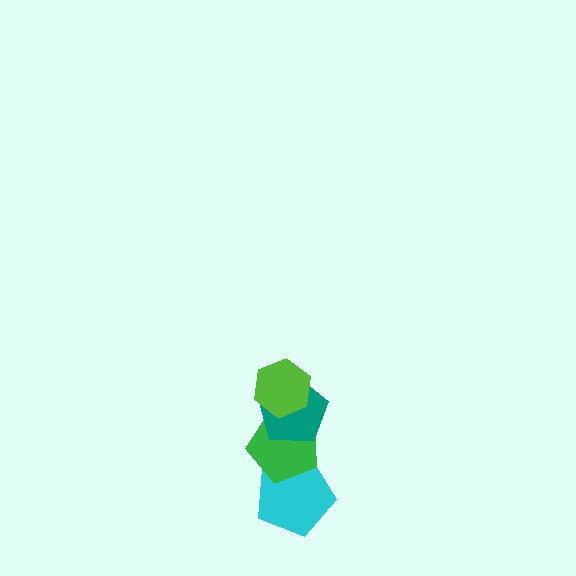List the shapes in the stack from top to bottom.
From top to bottom: the lime hexagon, the teal pentagon, the green pentagon, the cyan pentagon.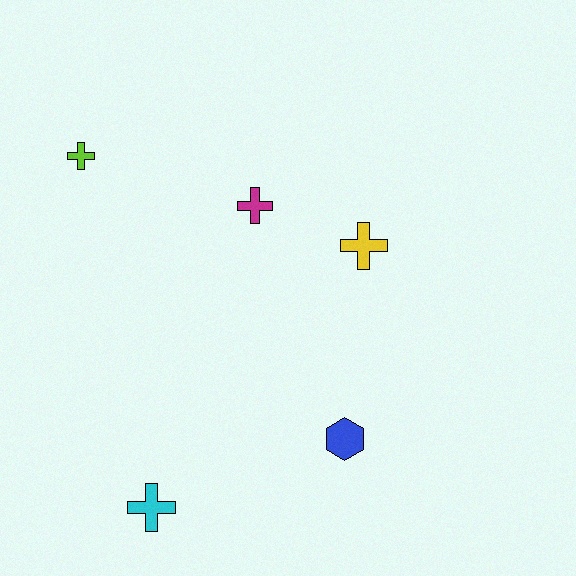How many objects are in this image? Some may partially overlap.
There are 5 objects.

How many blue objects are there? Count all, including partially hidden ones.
There is 1 blue object.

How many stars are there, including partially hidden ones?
There are no stars.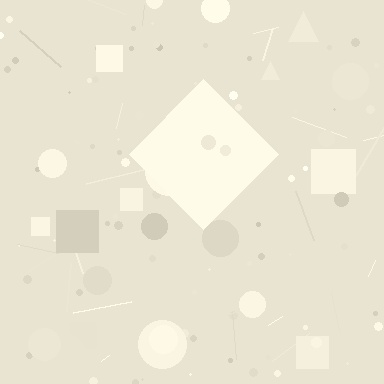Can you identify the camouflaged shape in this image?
The camouflaged shape is a diamond.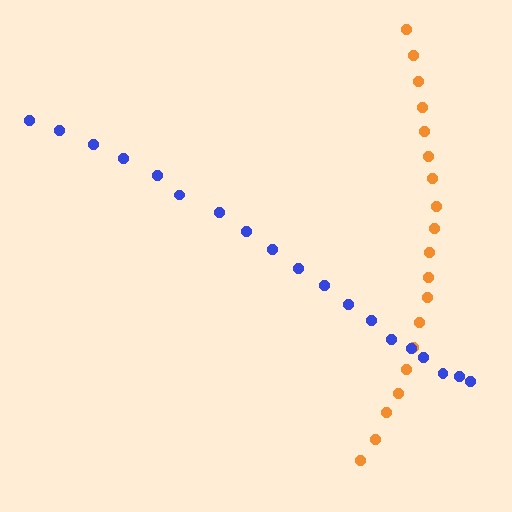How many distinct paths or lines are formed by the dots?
There are 2 distinct paths.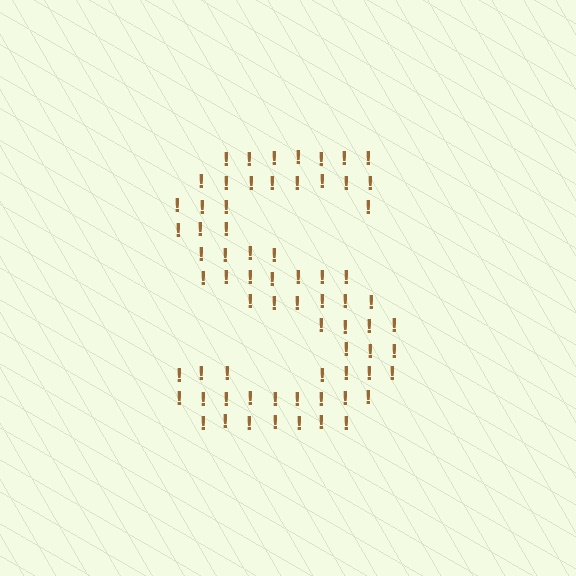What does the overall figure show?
The overall figure shows the letter S.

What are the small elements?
The small elements are exclamation marks.